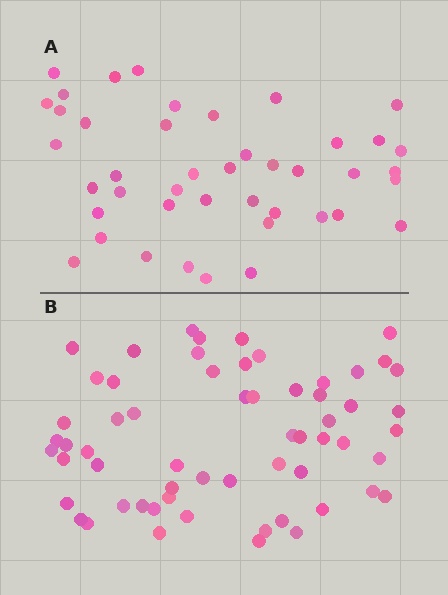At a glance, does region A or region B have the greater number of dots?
Region B (the bottom region) has more dots.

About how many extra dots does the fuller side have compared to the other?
Region B has approximately 15 more dots than region A.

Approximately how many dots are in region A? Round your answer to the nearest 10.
About 40 dots. (The exact count is 43, which rounds to 40.)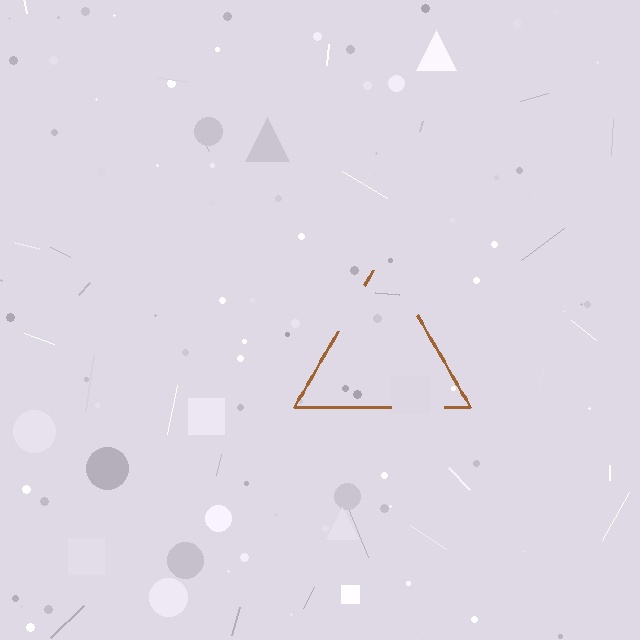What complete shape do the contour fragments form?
The contour fragments form a triangle.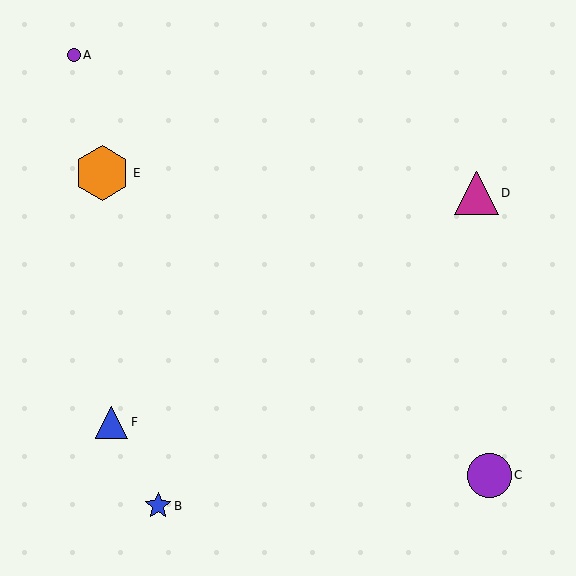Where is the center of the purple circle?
The center of the purple circle is at (74, 55).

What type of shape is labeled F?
Shape F is a blue triangle.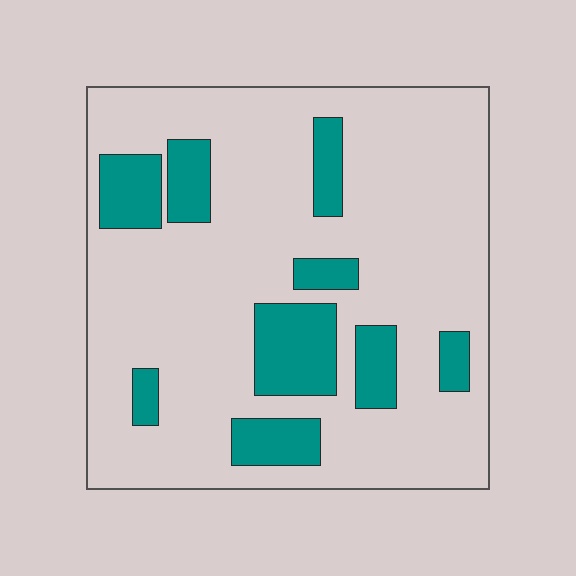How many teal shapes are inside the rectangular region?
9.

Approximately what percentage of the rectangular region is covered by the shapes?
Approximately 20%.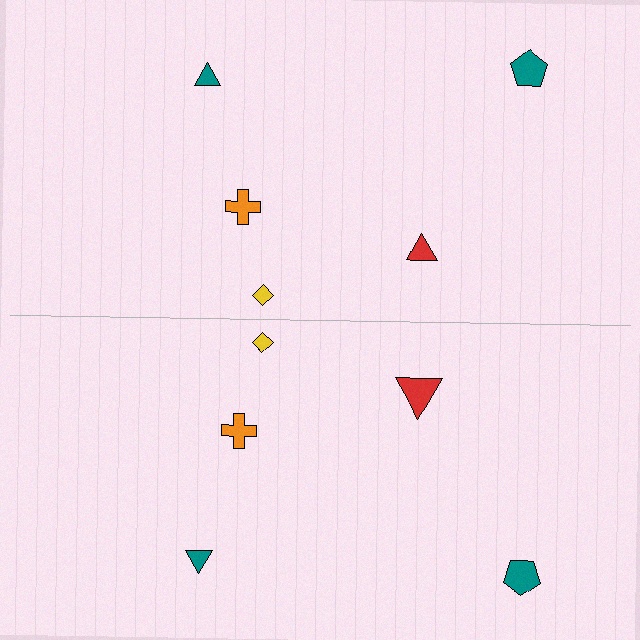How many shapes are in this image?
There are 10 shapes in this image.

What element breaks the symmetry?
The red triangle on the bottom side has a different size than its mirror counterpart.